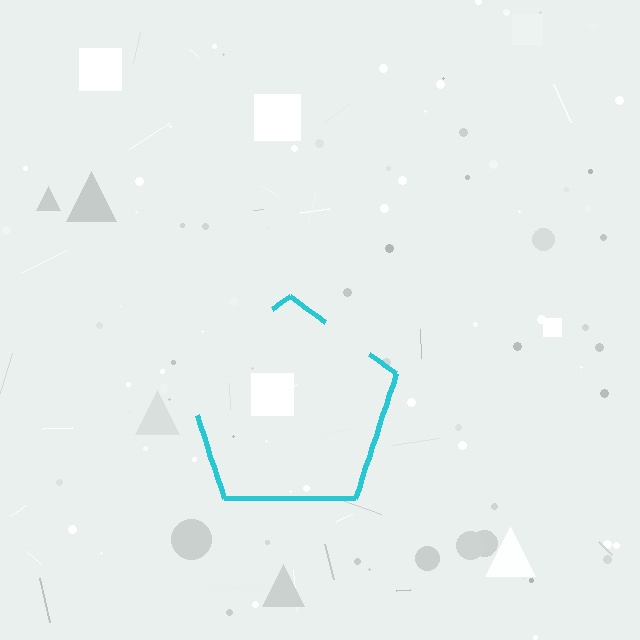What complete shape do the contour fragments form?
The contour fragments form a pentagon.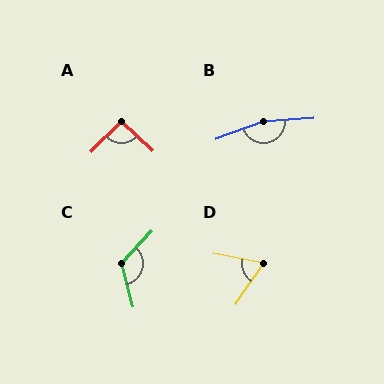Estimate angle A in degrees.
Approximately 91 degrees.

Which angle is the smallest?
D, at approximately 66 degrees.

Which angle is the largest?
B, at approximately 164 degrees.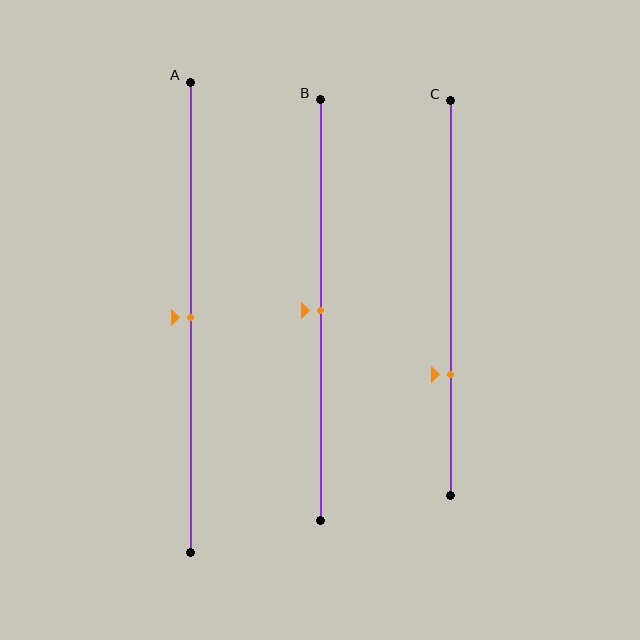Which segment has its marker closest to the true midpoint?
Segment A has its marker closest to the true midpoint.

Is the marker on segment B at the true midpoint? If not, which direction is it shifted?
Yes, the marker on segment B is at the true midpoint.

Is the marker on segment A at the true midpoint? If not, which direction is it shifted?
Yes, the marker on segment A is at the true midpoint.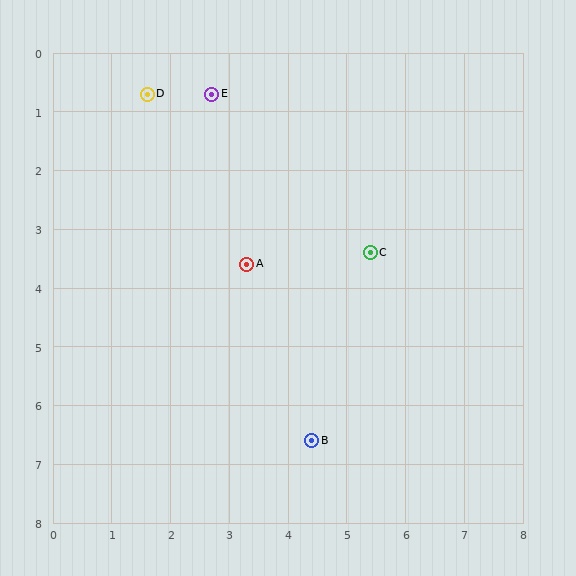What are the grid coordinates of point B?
Point B is at approximately (4.4, 6.6).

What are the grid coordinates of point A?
Point A is at approximately (3.3, 3.6).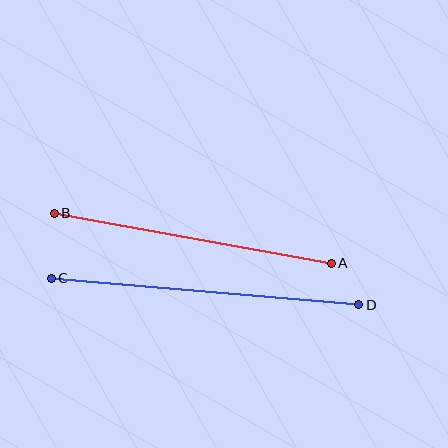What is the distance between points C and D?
The distance is approximately 308 pixels.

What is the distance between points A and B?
The distance is approximately 282 pixels.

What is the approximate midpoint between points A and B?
The midpoint is at approximately (193, 238) pixels.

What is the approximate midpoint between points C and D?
The midpoint is at approximately (205, 291) pixels.